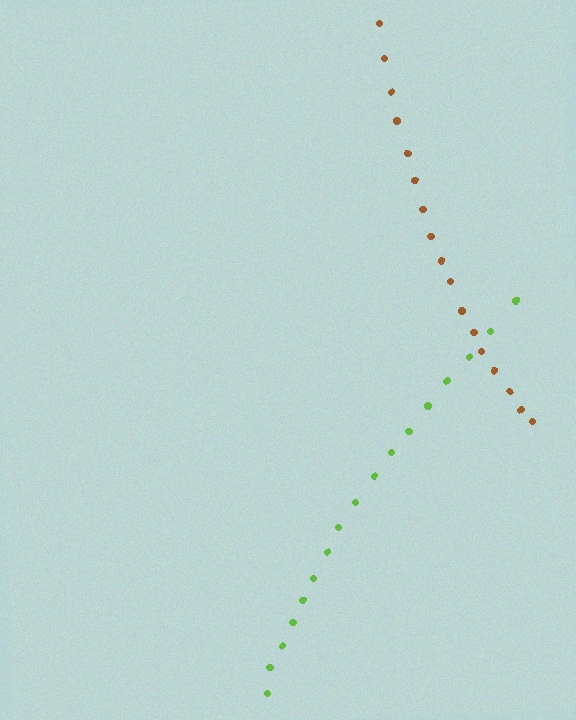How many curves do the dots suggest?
There are 2 distinct paths.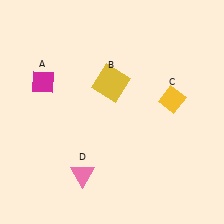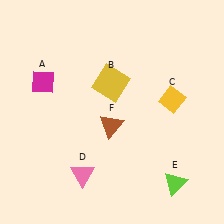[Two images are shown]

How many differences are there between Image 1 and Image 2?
There are 2 differences between the two images.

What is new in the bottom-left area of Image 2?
A brown triangle (F) was added in the bottom-left area of Image 2.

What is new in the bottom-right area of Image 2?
A lime triangle (E) was added in the bottom-right area of Image 2.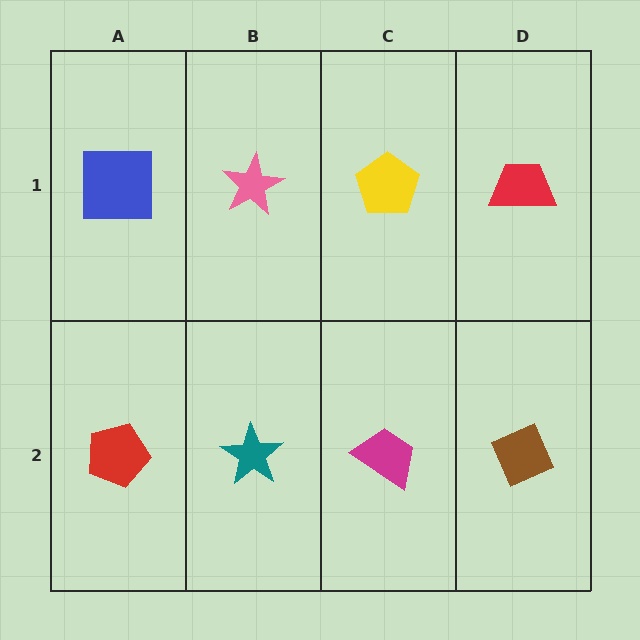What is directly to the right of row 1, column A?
A pink star.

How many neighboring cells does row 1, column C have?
3.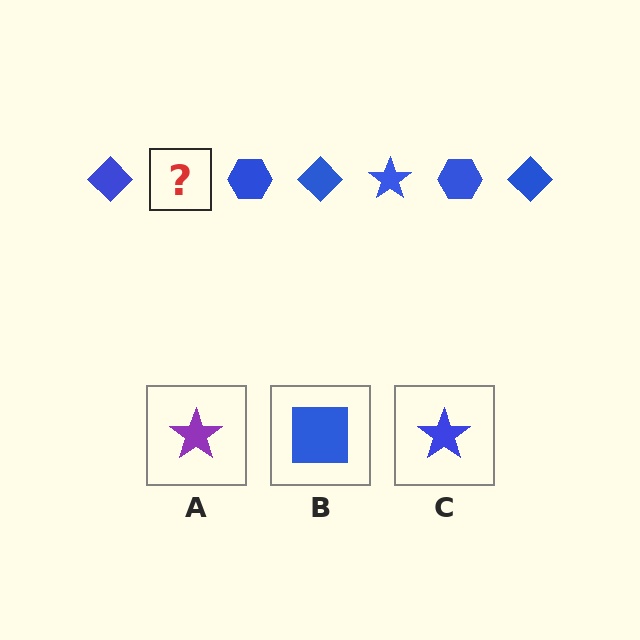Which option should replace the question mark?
Option C.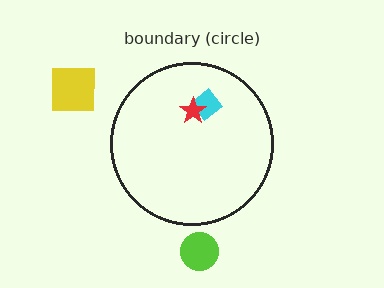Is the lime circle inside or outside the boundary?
Outside.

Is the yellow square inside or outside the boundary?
Outside.